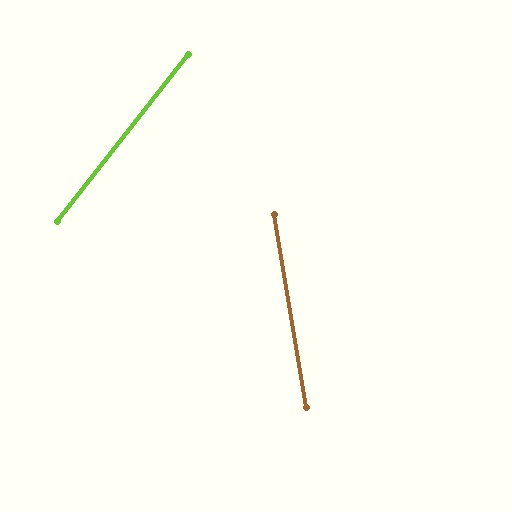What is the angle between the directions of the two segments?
Approximately 47 degrees.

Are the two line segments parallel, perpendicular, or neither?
Neither parallel nor perpendicular — they differ by about 47°.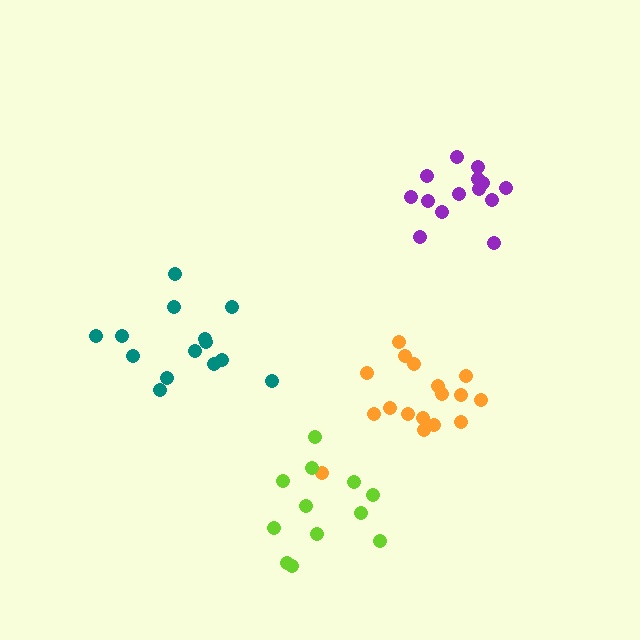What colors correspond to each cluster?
The clusters are colored: purple, orange, lime, teal.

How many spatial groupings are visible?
There are 4 spatial groupings.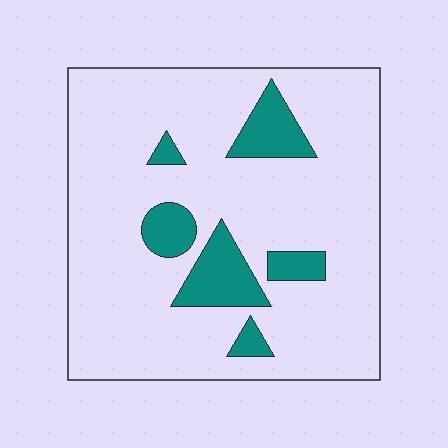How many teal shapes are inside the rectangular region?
6.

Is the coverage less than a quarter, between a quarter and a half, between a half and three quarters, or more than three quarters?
Less than a quarter.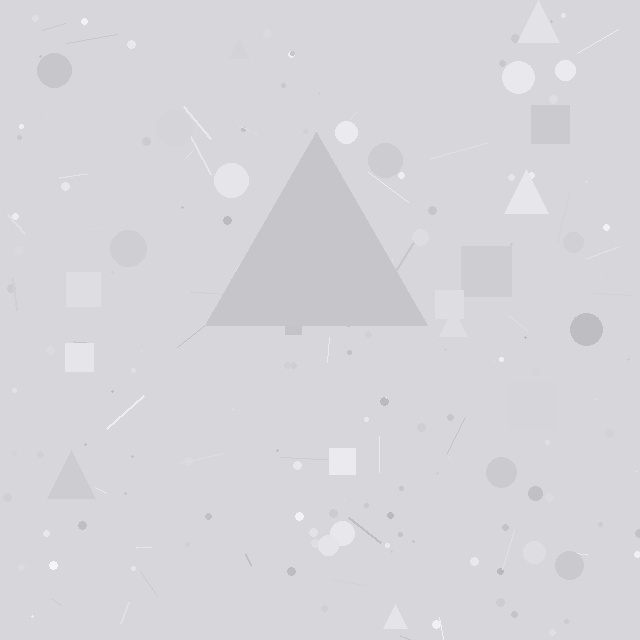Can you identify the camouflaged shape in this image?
The camouflaged shape is a triangle.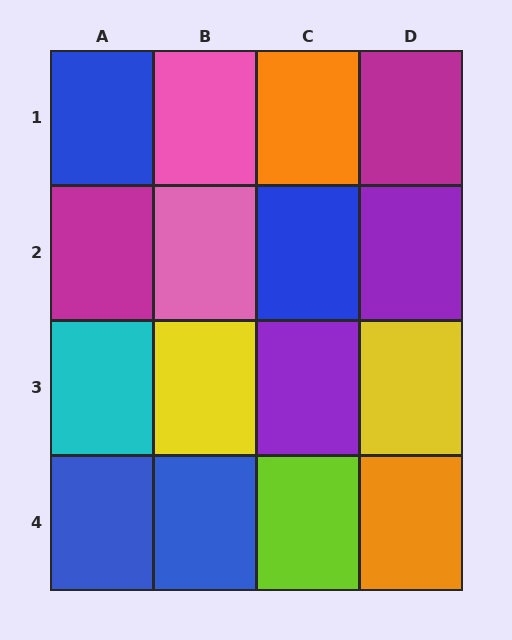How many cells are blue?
4 cells are blue.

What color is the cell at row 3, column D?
Yellow.